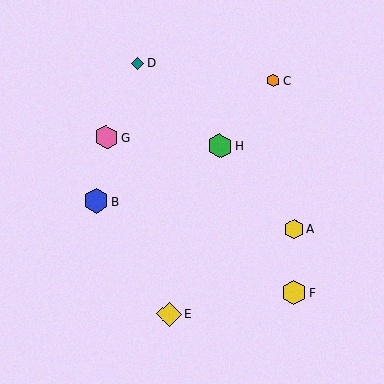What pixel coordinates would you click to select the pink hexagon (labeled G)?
Click at (106, 137) to select the pink hexagon G.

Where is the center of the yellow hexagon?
The center of the yellow hexagon is at (294, 292).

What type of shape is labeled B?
Shape B is a blue hexagon.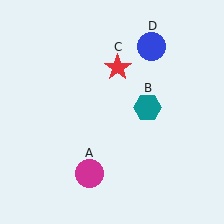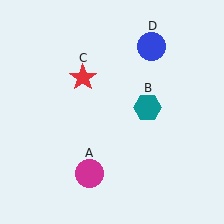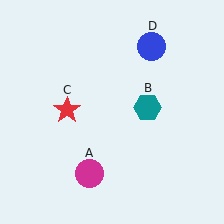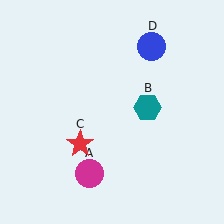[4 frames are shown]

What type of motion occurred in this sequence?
The red star (object C) rotated counterclockwise around the center of the scene.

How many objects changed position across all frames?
1 object changed position: red star (object C).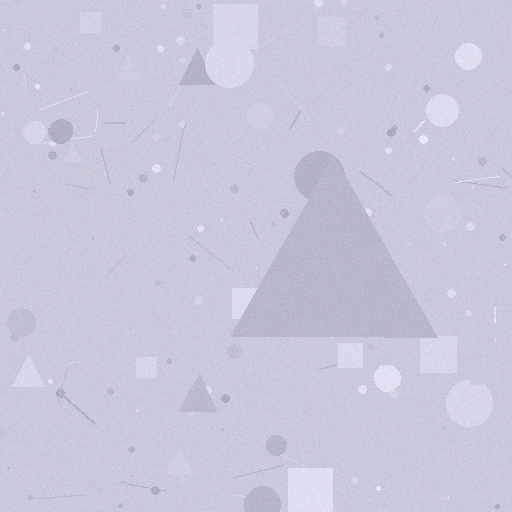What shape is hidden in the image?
A triangle is hidden in the image.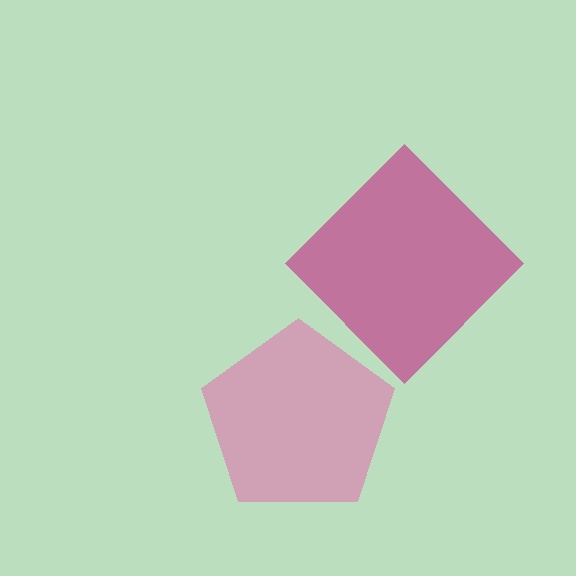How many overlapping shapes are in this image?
There are 2 overlapping shapes in the image.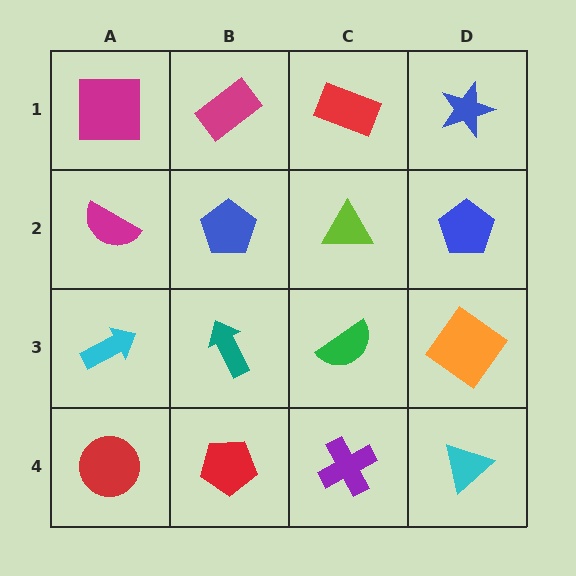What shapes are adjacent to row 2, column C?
A red rectangle (row 1, column C), a green semicircle (row 3, column C), a blue pentagon (row 2, column B), a blue pentagon (row 2, column D).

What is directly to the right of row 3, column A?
A teal arrow.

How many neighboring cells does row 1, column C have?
3.